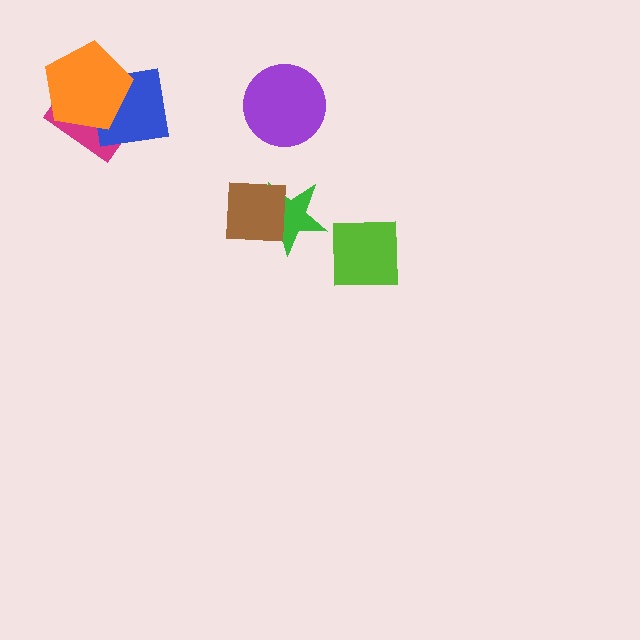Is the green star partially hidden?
Yes, it is partially covered by another shape.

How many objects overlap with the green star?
1 object overlaps with the green star.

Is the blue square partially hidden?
Yes, it is partially covered by another shape.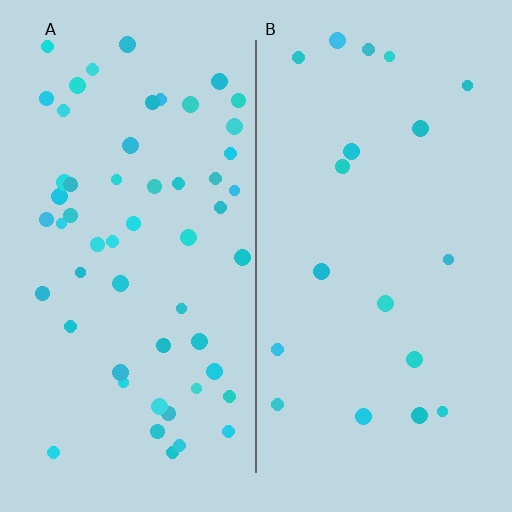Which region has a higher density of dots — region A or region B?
A (the left).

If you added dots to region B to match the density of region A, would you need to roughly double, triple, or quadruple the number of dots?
Approximately triple.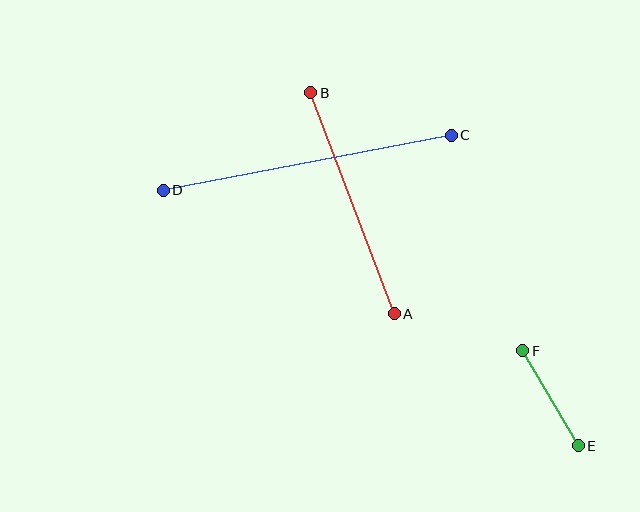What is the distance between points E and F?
The distance is approximately 110 pixels.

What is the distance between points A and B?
The distance is approximately 236 pixels.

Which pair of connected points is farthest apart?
Points C and D are farthest apart.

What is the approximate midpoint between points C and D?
The midpoint is at approximately (307, 163) pixels.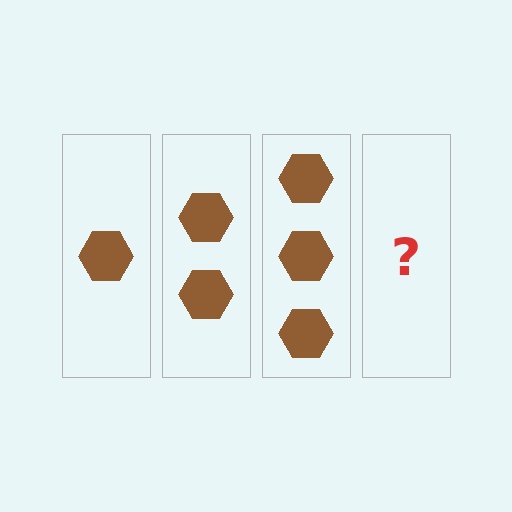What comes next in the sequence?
The next element should be 4 hexagons.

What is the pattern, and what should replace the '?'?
The pattern is that each step adds one more hexagon. The '?' should be 4 hexagons.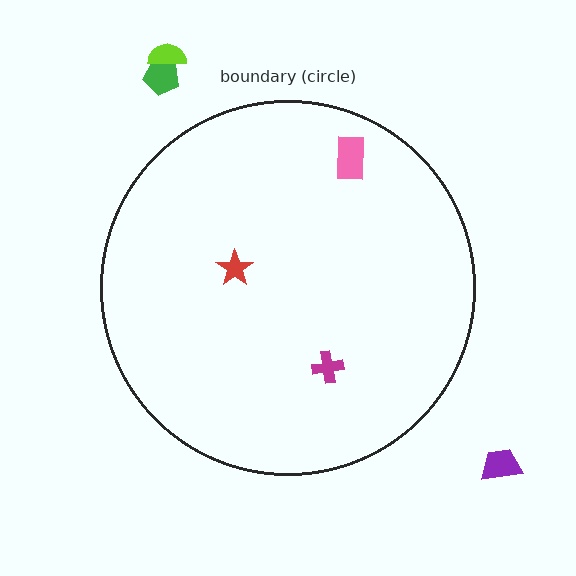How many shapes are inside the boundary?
3 inside, 3 outside.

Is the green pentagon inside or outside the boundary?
Outside.